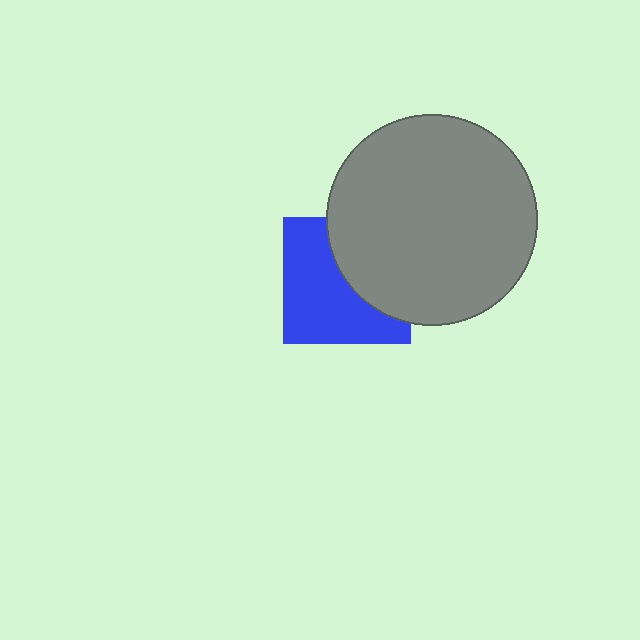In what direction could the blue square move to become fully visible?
The blue square could move left. That would shift it out from behind the gray circle entirely.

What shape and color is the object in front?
The object in front is a gray circle.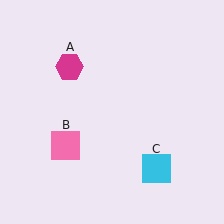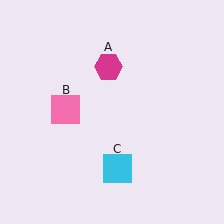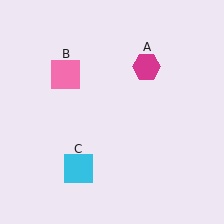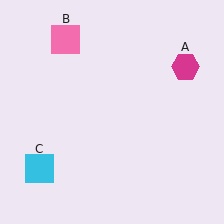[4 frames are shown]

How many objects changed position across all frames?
3 objects changed position: magenta hexagon (object A), pink square (object B), cyan square (object C).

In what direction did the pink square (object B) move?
The pink square (object B) moved up.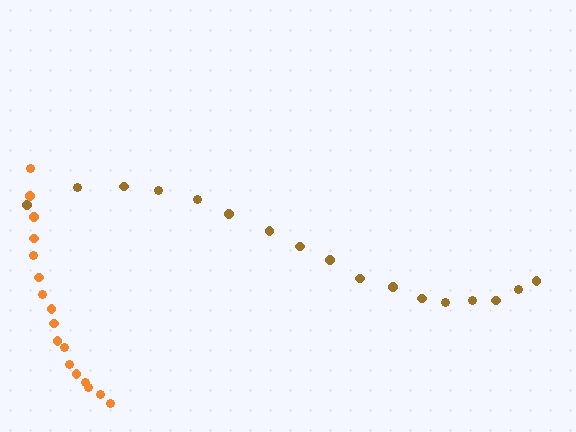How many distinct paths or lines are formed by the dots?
There are 2 distinct paths.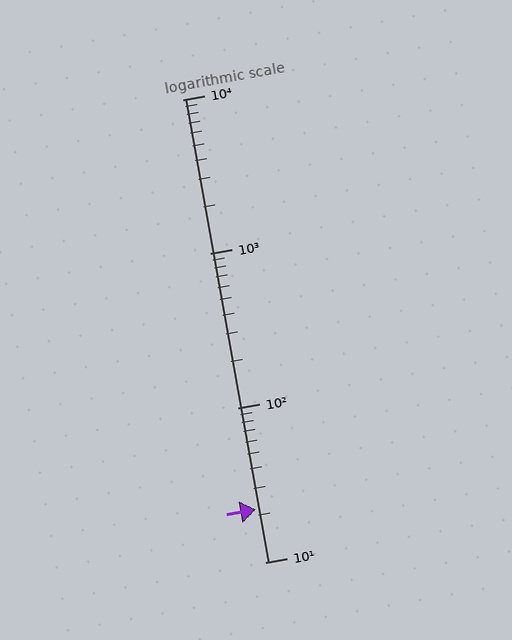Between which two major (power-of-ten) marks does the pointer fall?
The pointer is between 10 and 100.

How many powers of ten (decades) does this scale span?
The scale spans 3 decades, from 10 to 10000.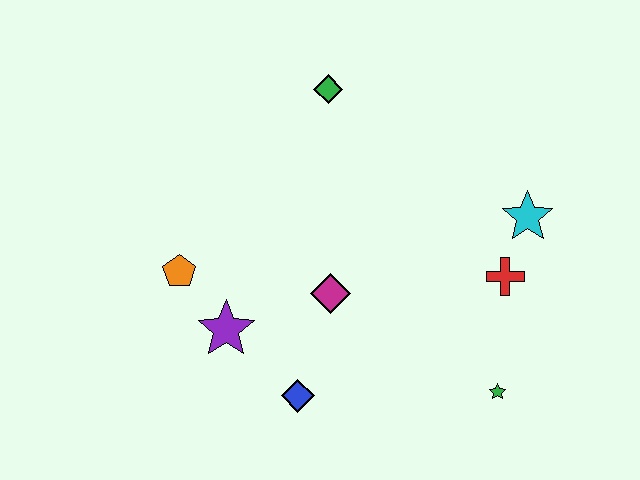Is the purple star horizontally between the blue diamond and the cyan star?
No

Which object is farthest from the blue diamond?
The green diamond is farthest from the blue diamond.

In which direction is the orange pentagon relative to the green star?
The orange pentagon is to the left of the green star.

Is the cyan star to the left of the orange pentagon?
No